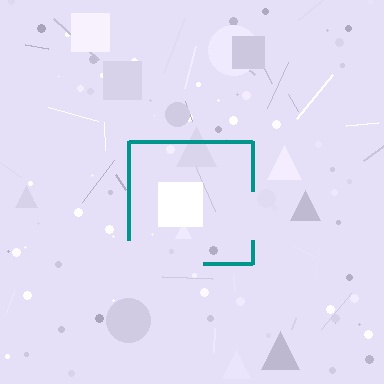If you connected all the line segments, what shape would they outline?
They would outline a square.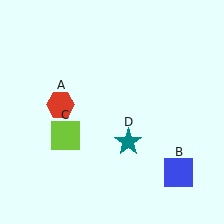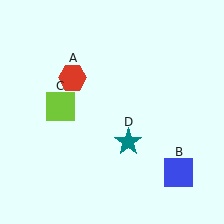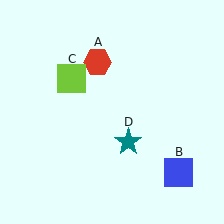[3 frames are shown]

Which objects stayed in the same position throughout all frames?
Blue square (object B) and teal star (object D) remained stationary.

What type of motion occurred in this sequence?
The red hexagon (object A), lime square (object C) rotated clockwise around the center of the scene.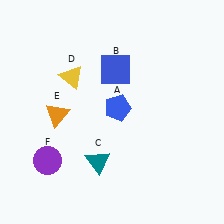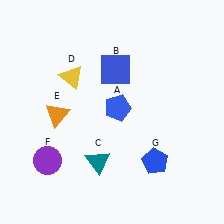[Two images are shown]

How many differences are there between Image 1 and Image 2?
There is 1 difference between the two images.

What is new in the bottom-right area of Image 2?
A blue pentagon (G) was added in the bottom-right area of Image 2.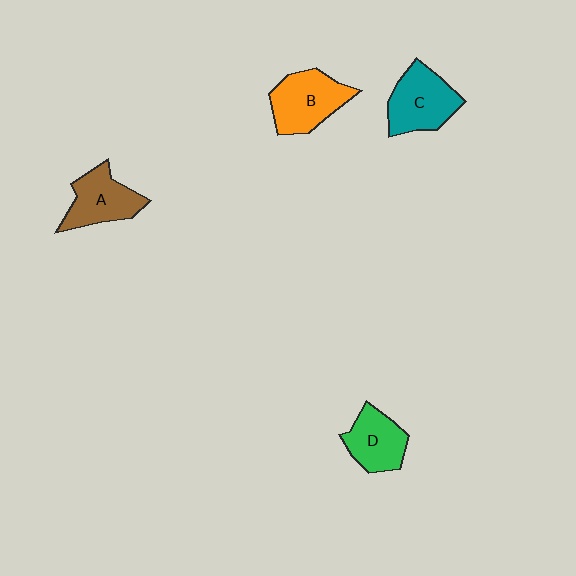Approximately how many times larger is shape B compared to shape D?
Approximately 1.2 times.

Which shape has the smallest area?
Shape D (green).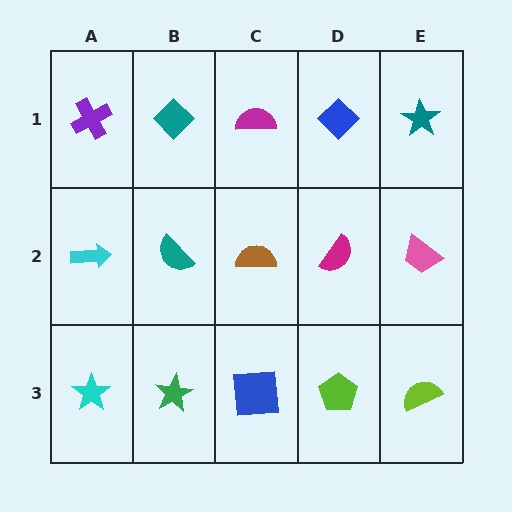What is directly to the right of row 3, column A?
A green star.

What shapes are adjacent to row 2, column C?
A magenta semicircle (row 1, column C), a blue square (row 3, column C), a teal semicircle (row 2, column B), a magenta semicircle (row 2, column D).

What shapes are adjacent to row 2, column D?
A blue diamond (row 1, column D), a lime pentagon (row 3, column D), a brown semicircle (row 2, column C), a pink trapezoid (row 2, column E).